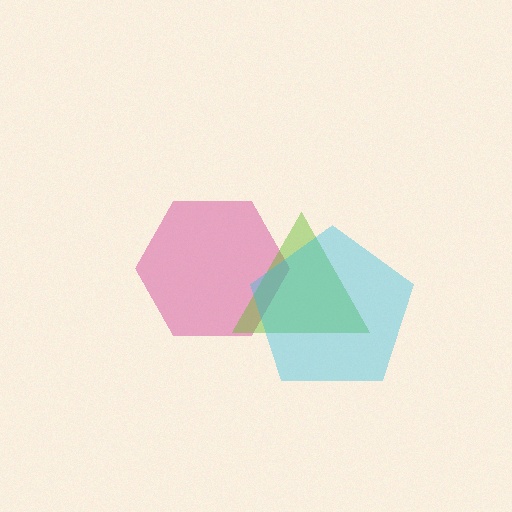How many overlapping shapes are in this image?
There are 3 overlapping shapes in the image.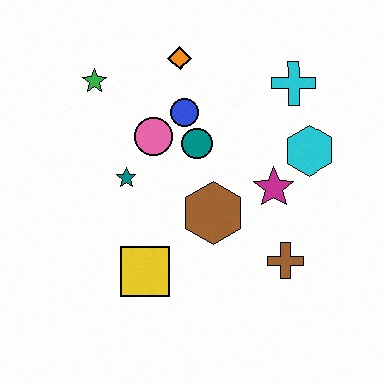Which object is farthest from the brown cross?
The green star is farthest from the brown cross.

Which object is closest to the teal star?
The pink circle is closest to the teal star.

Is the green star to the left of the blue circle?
Yes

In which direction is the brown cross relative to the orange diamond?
The brown cross is below the orange diamond.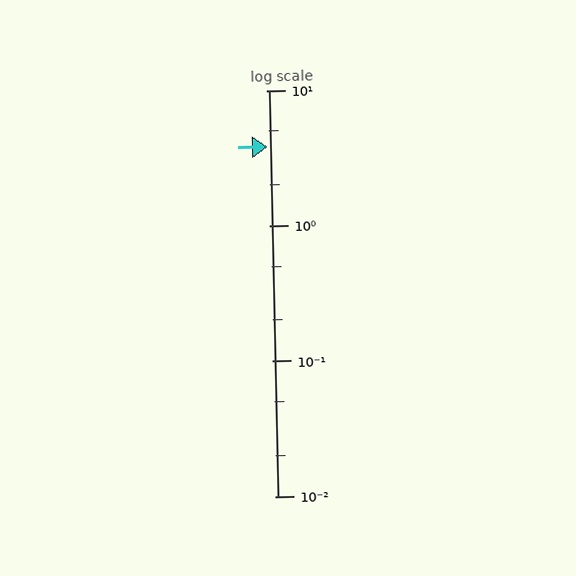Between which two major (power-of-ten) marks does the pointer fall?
The pointer is between 1 and 10.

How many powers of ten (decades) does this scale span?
The scale spans 3 decades, from 0.01 to 10.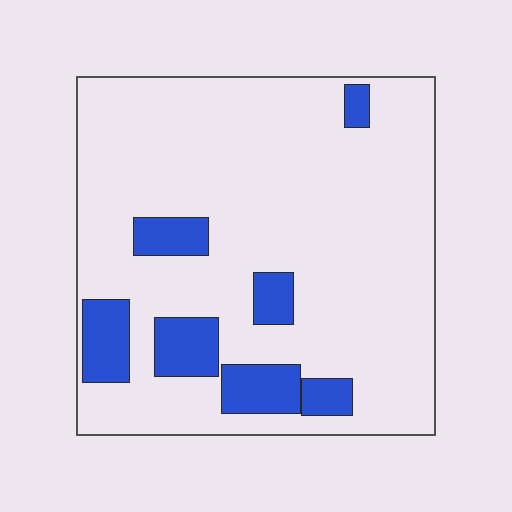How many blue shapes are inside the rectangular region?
7.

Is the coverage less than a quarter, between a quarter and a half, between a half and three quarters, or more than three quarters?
Less than a quarter.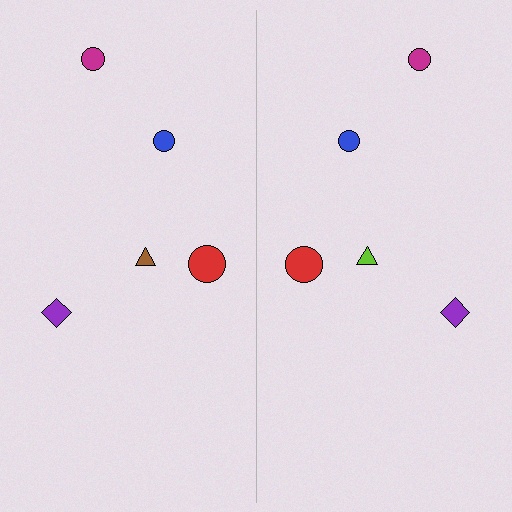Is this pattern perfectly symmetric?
No, the pattern is not perfectly symmetric. The lime triangle on the right side breaks the symmetry — its mirror counterpart is brown.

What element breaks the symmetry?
The lime triangle on the right side breaks the symmetry — its mirror counterpart is brown.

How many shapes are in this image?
There are 10 shapes in this image.